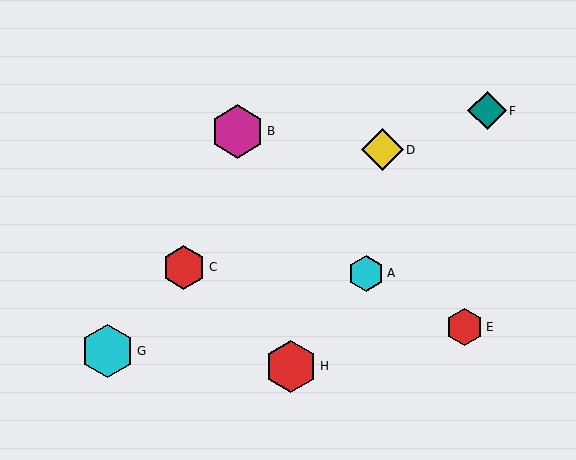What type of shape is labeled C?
Shape C is a red hexagon.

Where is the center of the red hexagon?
The center of the red hexagon is at (184, 267).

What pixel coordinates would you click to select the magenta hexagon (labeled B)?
Click at (237, 131) to select the magenta hexagon B.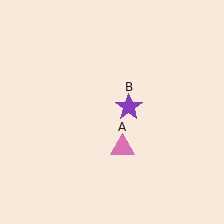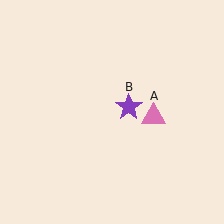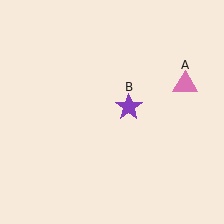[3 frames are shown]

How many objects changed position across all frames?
1 object changed position: pink triangle (object A).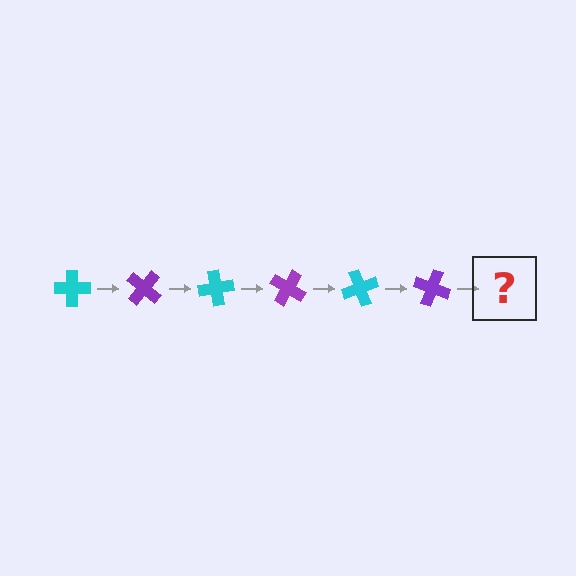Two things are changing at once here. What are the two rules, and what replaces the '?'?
The two rules are that it rotates 40 degrees each step and the color cycles through cyan and purple. The '?' should be a cyan cross, rotated 240 degrees from the start.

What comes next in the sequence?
The next element should be a cyan cross, rotated 240 degrees from the start.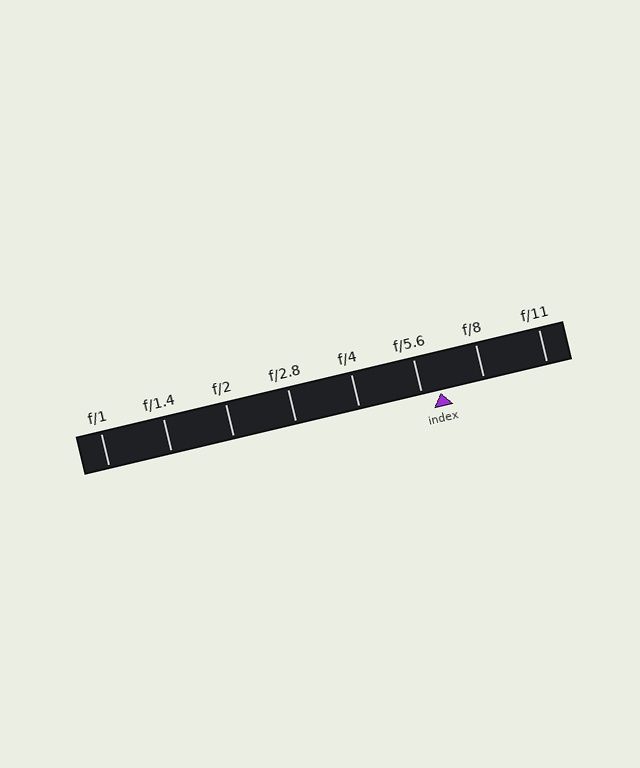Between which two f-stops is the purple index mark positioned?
The index mark is between f/5.6 and f/8.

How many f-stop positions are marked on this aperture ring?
There are 8 f-stop positions marked.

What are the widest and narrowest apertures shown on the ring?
The widest aperture shown is f/1 and the narrowest is f/11.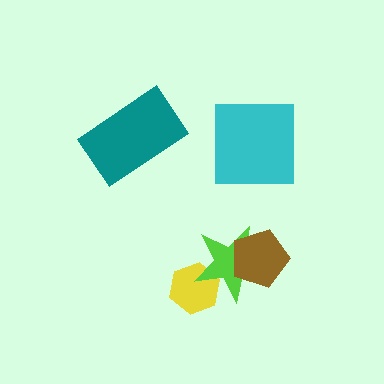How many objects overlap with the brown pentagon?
1 object overlaps with the brown pentagon.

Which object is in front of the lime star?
The brown pentagon is in front of the lime star.